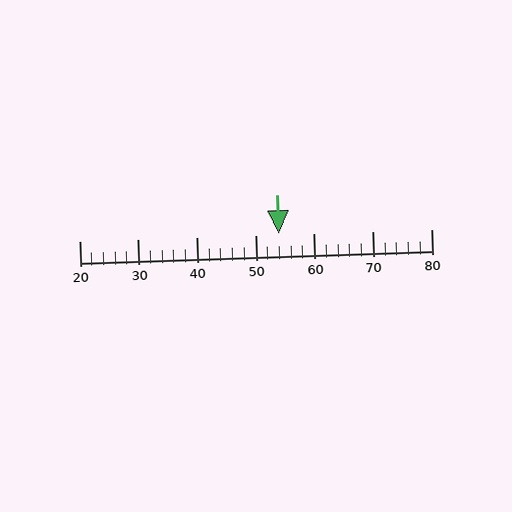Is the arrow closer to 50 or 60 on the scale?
The arrow is closer to 50.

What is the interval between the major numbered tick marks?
The major tick marks are spaced 10 units apart.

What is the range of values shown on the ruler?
The ruler shows values from 20 to 80.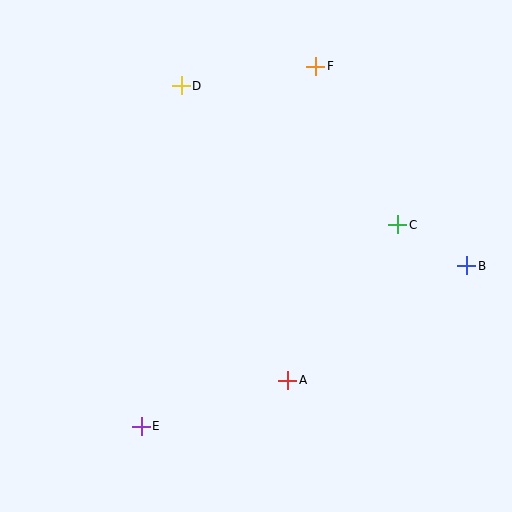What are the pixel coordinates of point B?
Point B is at (467, 266).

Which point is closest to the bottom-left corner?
Point E is closest to the bottom-left corner.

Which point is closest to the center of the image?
Point A at (288, 380) is closest to the center.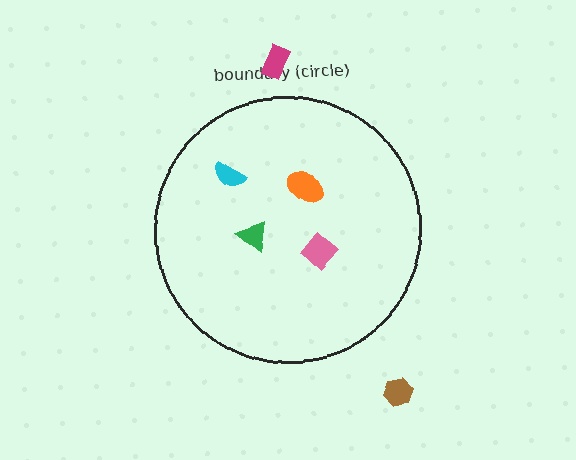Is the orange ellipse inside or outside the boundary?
Inside.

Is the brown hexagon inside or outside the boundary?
Outside.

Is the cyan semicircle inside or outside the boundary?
Inside.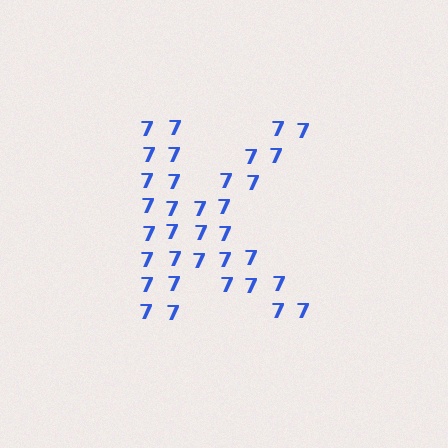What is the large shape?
The large shape is the letter K.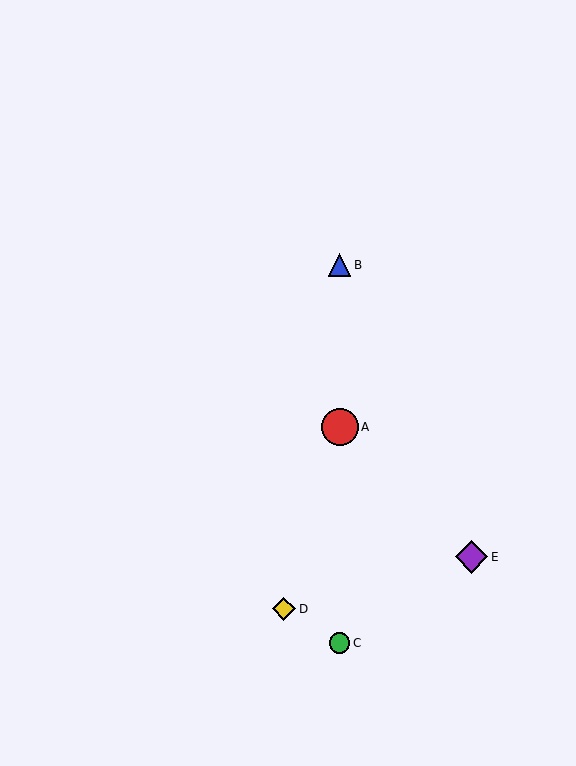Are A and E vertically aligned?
No, A is at x≈340 and E is at x≈472.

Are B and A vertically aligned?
Yes, both are at x≈340.